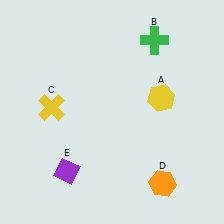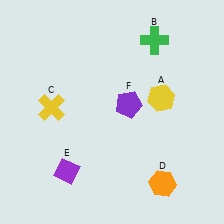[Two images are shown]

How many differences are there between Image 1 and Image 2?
There is 1 difference between the two images.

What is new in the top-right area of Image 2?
A purple pentagon (F) was added in the top-right area of Image 2.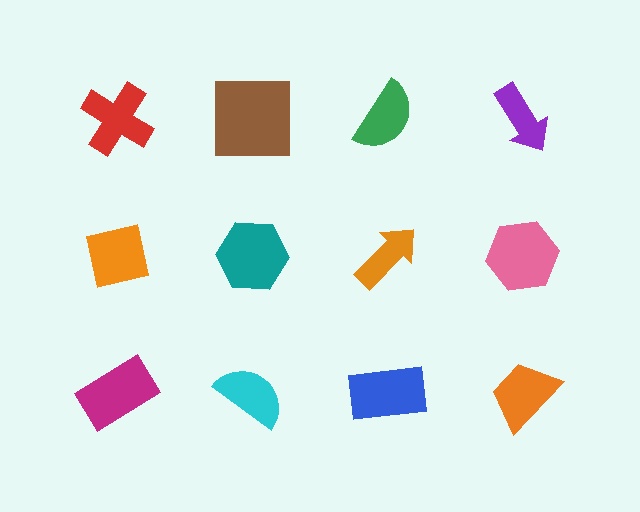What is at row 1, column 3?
A green semicircle.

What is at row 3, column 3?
A blue rectangle.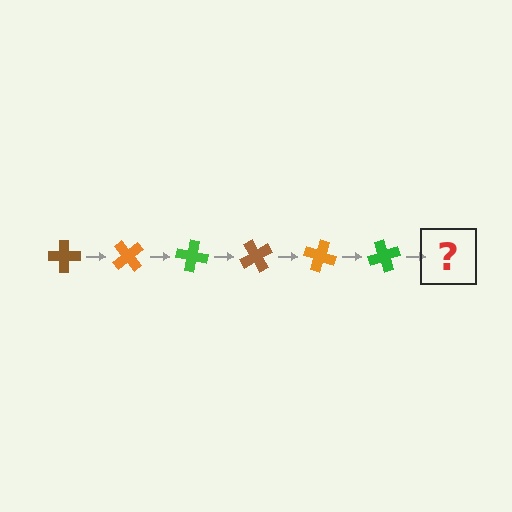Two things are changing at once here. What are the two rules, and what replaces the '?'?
The two rules are that it rotates 50 degrees each step and the color cycles through brown, orange, and green. The '?' should be a brown cross, rotated 300 degrees from the start.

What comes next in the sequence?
The next element should be a brown cross, rotated 300 degrees from the start.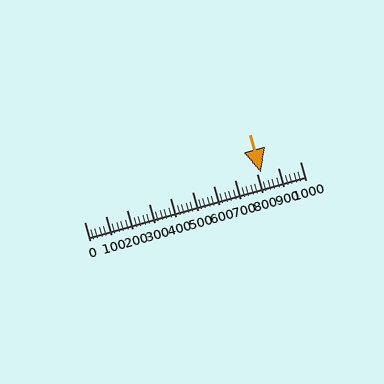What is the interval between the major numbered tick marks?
The major tick marks are spaced 100 units apart.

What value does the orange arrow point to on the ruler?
The orange arrow points to approximately 820.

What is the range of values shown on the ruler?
The ruler shows values from 0 to 1000.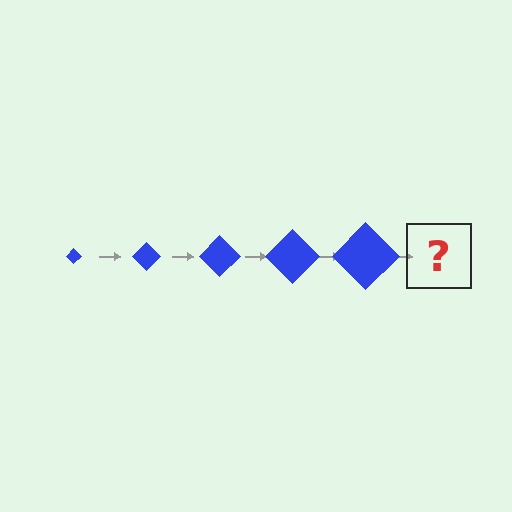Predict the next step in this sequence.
The next step is a blue diamond, larger than the previous one.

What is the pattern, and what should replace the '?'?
The pattern is that the diamond gets progressively larger each step. The '?' should be a blue diamond, larger than the previous one.